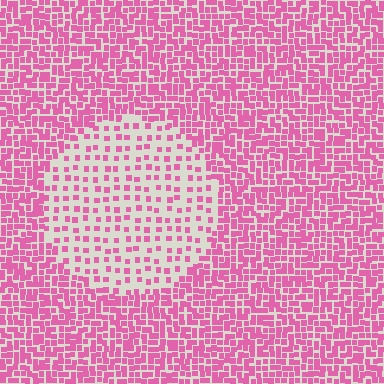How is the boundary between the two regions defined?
The boundary is defined by a change in element density (approximately 2.5x ratio). All elements are the same color, size, and shape.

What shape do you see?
I see a circle.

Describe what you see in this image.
The image contains small pink elements arranged at two different densities. A circle-shaped region is visible where the elements are less densely packed than the surrounding area.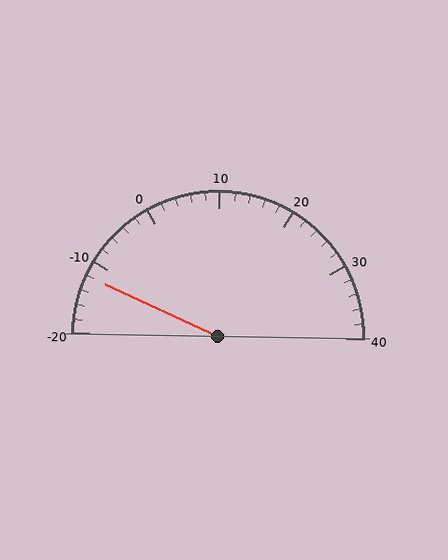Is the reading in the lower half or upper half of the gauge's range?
The reading is in the lower half of the range (-20 to 40).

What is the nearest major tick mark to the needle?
The nearest major tick mark is -10.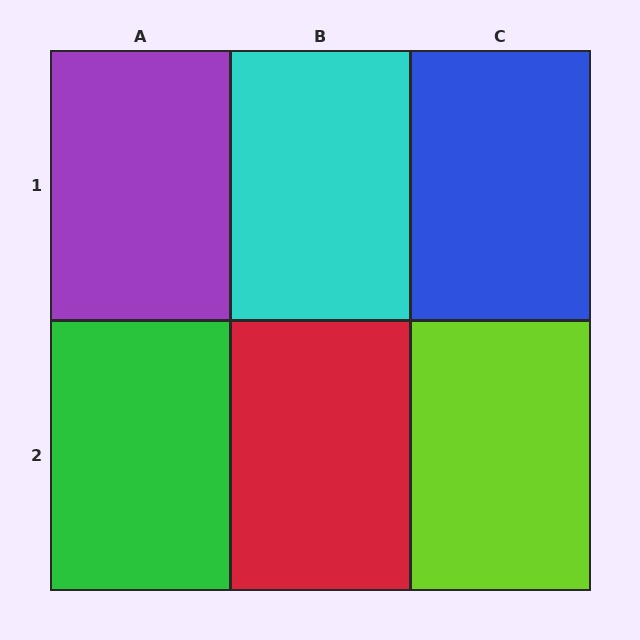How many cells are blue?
1 cell is blue.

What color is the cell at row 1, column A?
Purple.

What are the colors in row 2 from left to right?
Green, red, lime.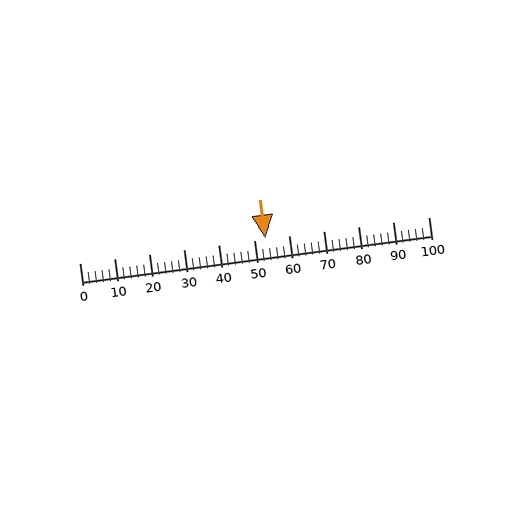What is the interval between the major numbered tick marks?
The major tick marks are spaced 10 units apart.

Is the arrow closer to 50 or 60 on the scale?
The arrow is closer to 50.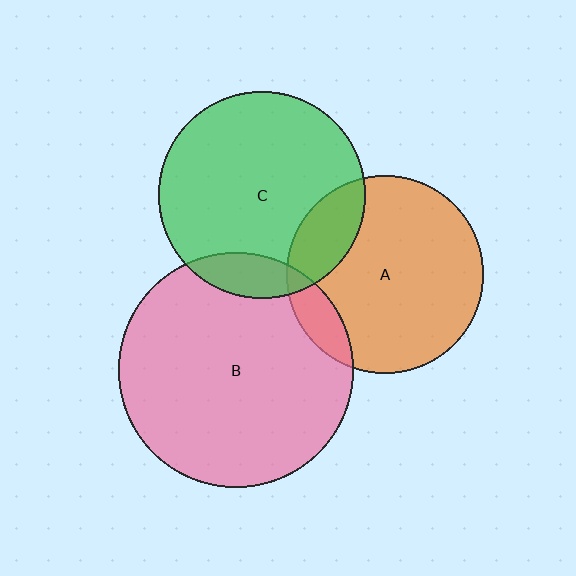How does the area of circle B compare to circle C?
Approximately 1.3 times.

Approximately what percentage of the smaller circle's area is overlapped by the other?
Approximately 15%.